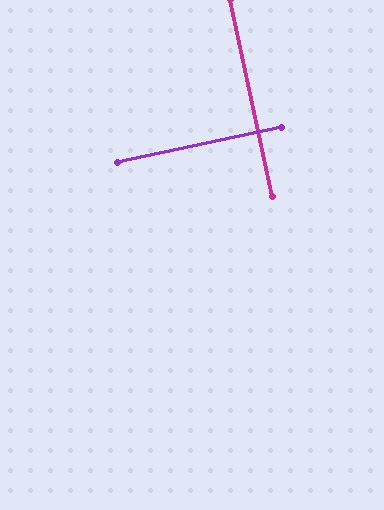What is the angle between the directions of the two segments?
Approximately 90 degrees.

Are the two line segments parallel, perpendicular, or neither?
Perpendicular — they meet at approximately 90°.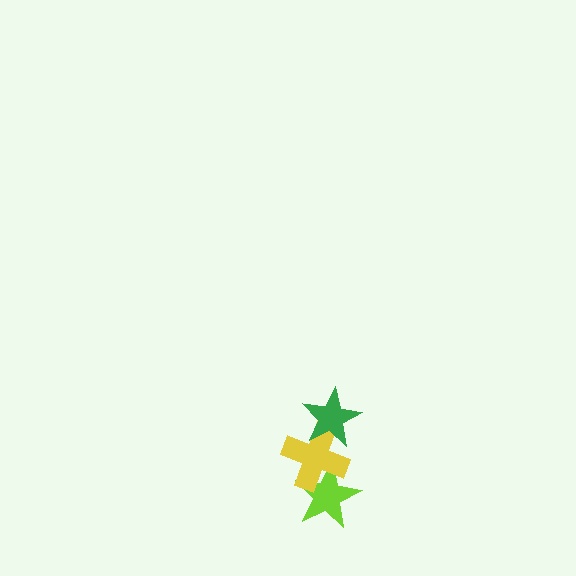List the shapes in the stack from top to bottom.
From top to bottom: the green star, the yellow cross, the lime star.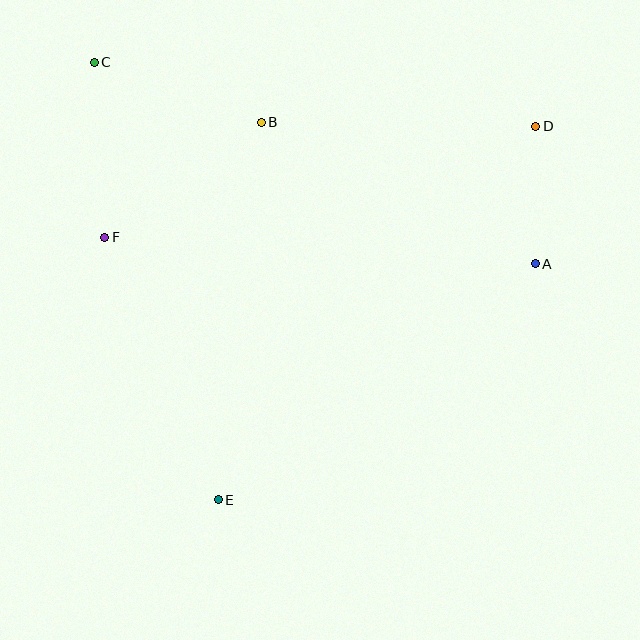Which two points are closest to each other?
Points A and D are closest to each other.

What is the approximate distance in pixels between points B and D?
The distance between B and D is approximately 275 pixels.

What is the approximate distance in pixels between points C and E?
The distance between C and E is approximately 455 pixels.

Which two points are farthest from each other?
Points D and E are farthest from each other.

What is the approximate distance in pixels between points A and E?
The distance between A and E is approximately 395 pixels.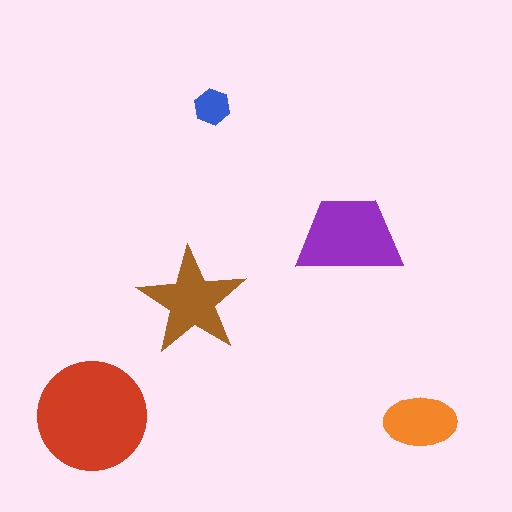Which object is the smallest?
The blue hexagon.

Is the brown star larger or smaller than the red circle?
Smaller.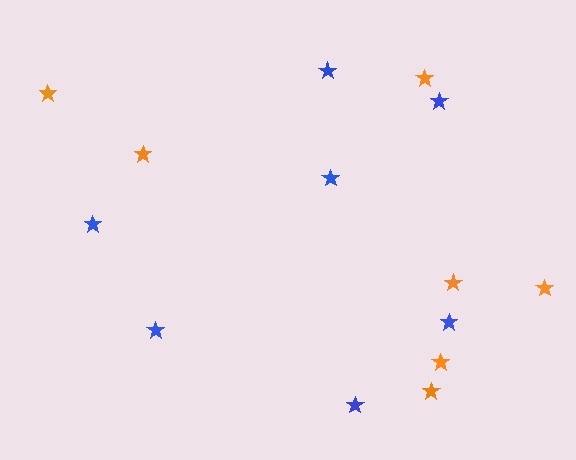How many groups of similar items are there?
There are 2 groups: one group of orange stars (7) and one group of blue stars (7).